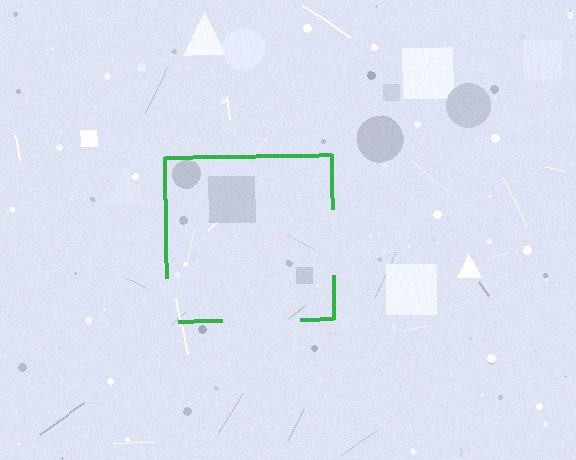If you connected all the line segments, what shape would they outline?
They would outline a square.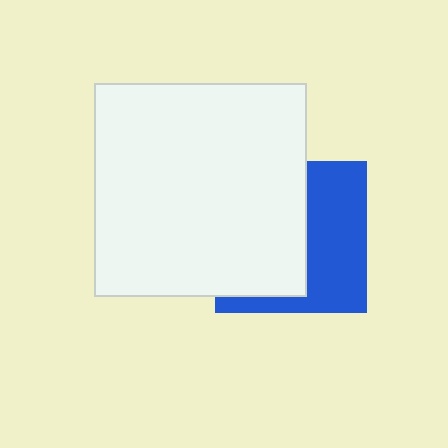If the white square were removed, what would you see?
You would see the complete blue square.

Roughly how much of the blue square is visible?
About half of it is visible (roughly 46%).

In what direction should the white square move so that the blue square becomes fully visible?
The white square should move left. That is the shortest direction to clear the overlap and leave the blue square fully visible.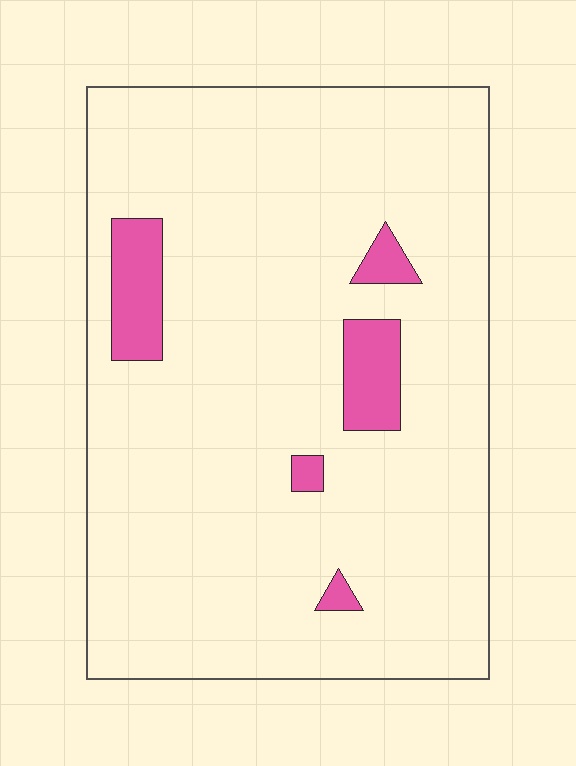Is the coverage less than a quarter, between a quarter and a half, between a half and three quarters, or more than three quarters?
Less than a quarter.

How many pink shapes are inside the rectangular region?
5.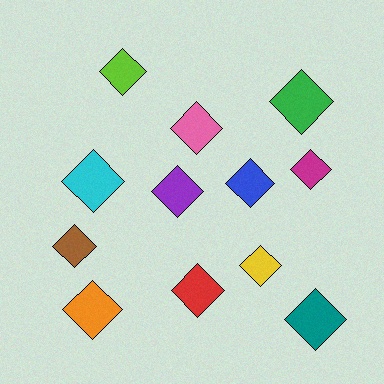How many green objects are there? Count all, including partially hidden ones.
There is 1 green object.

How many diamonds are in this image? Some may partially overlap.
There are 12 diamonds.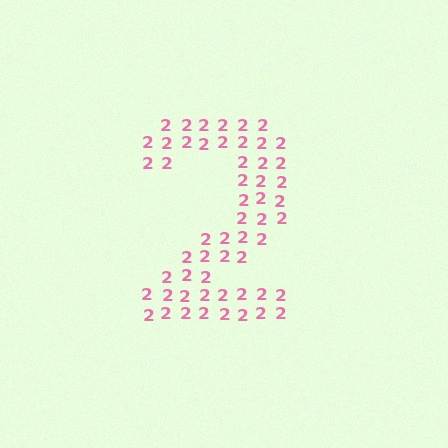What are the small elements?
The small elements are digit 2's.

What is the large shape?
The large shape is the digit 2.